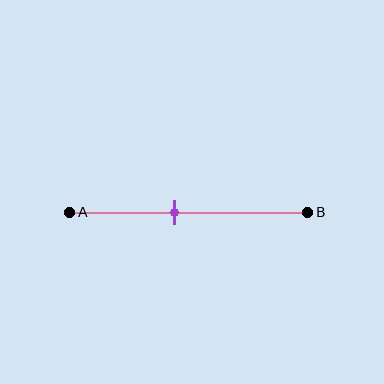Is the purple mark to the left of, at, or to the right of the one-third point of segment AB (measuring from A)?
The purple mark is to the right of the one-third point of segment AB.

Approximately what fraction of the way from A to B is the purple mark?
The purple mark is approximately 45% of the way from A to B.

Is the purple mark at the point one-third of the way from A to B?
No, the mark is at about 45% from A, not at the 33% one-third point.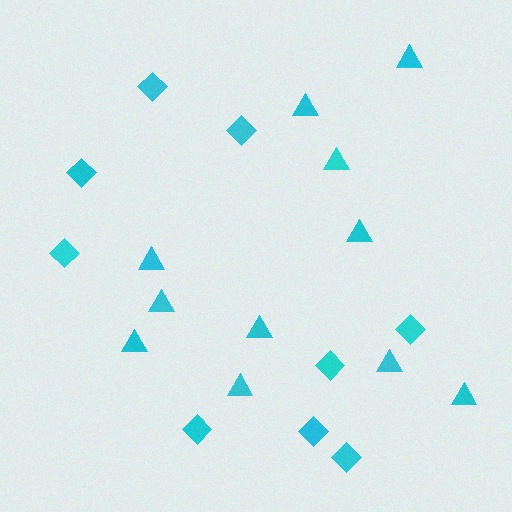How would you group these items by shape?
There are 2 groups: one group of diamonds (9) and one group of triangles (11).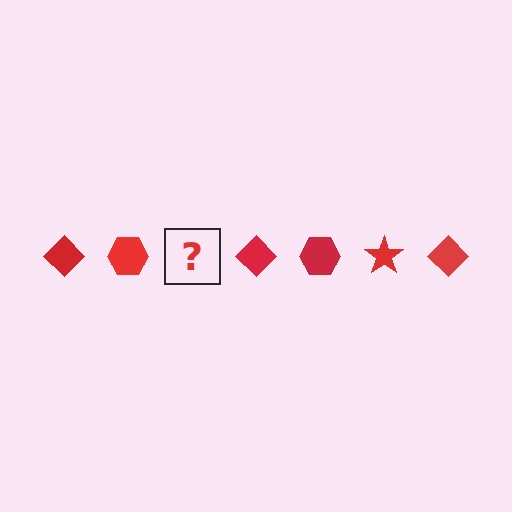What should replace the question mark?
The question mark should be replaced with a red star.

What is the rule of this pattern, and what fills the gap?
The rule is that the pattern cycles through diamond, hexagon, star shapes in red. The gap should be filled with a red star.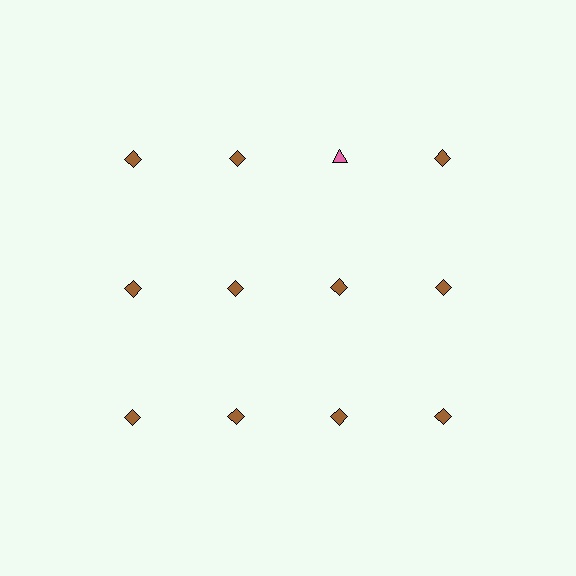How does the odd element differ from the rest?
It differs in both color (pink instead of brown) and shape (triangle instead of diamond).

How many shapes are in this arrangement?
There are 12 shapes arranged in a grid pattern.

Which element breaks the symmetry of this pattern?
The pink triangle in the top row, center column breaks the symmetry. All other shapes are brown diamonds.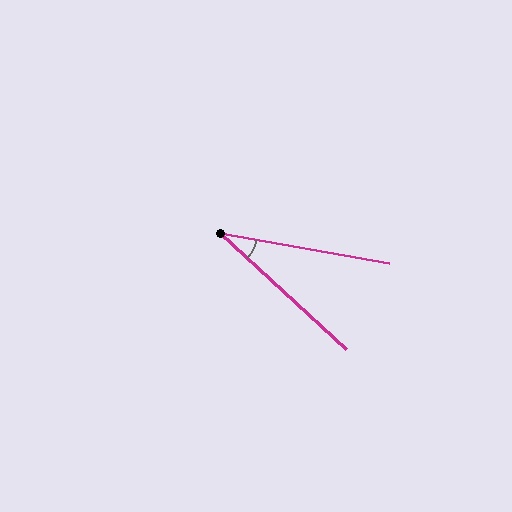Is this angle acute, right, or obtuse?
It is acute.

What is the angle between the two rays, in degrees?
Approximately 32 degrees.